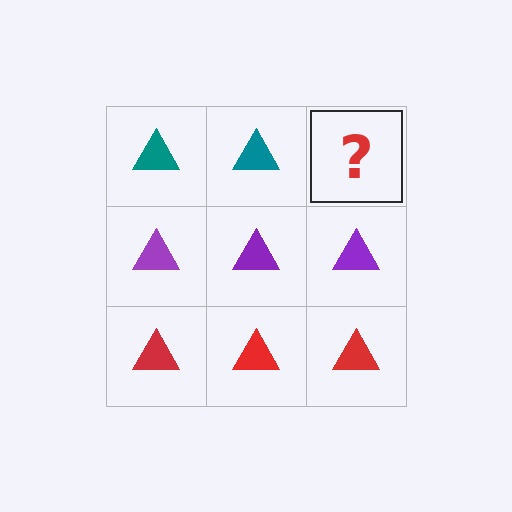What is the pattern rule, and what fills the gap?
The rule is that each row has a consistent color. The gap should be filled with a teal triangle.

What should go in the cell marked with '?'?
The missing cell should contain a teal triangle.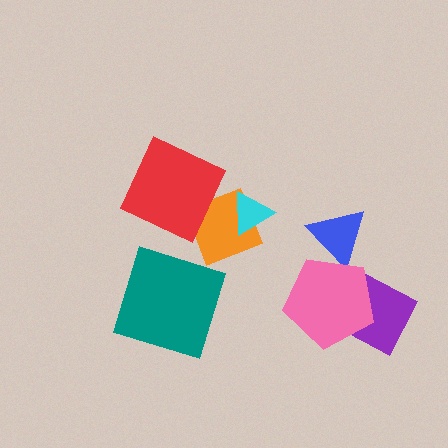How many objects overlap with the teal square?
0 objects overlap with the teal square.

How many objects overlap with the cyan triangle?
1 object overlaps with the cyan triangle.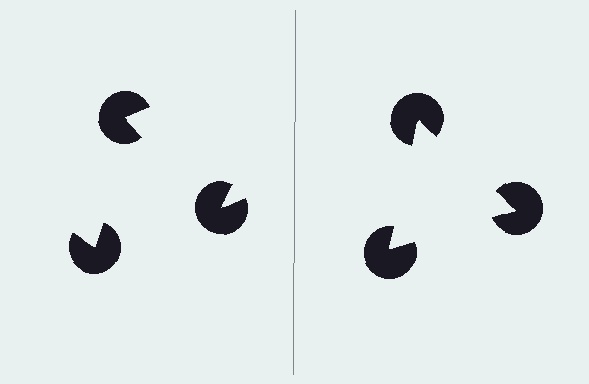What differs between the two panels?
The pac-man discs are positioned identically on both sides; only the wedge orientations differ. On the right they align to a triangle; on the left they are misaligned.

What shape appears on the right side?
An illusory triangle.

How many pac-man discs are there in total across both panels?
6 — 3 on each side.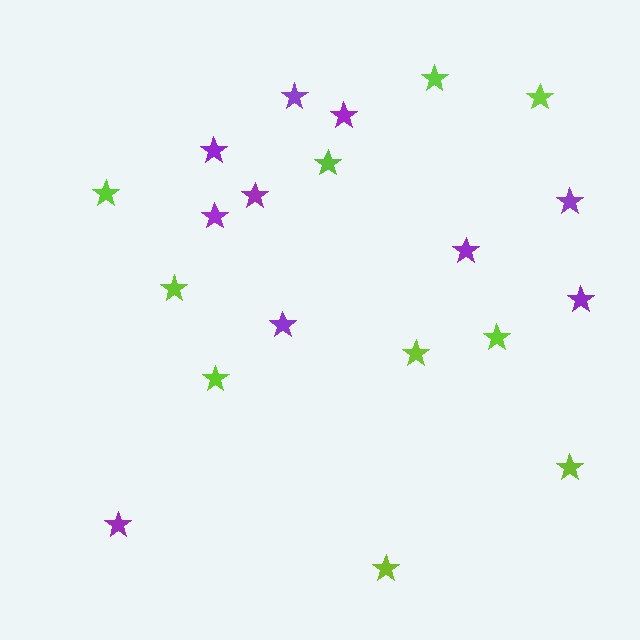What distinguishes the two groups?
There are 2 groups: one group of purple stars (10) and one group of lime stars (10).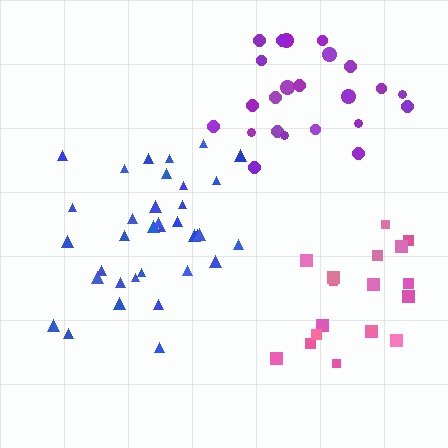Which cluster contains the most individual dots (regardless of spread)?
Blue (35).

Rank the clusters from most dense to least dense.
pink, blue, purple.